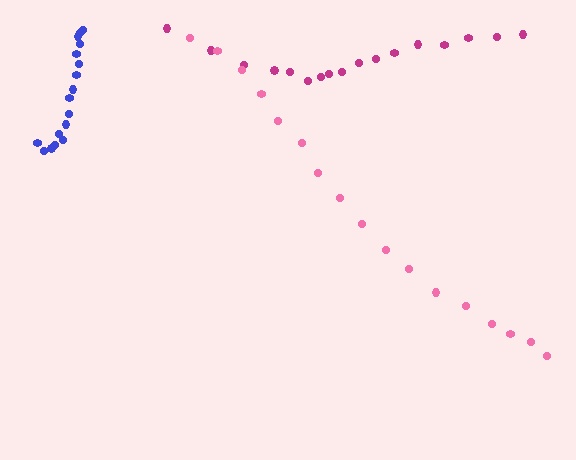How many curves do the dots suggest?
There are 3 distinct paths.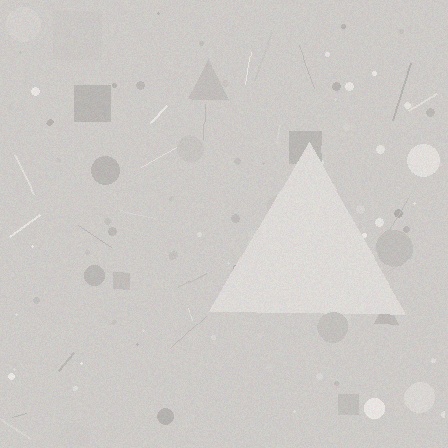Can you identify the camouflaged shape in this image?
The camouflaged shape is a triangle.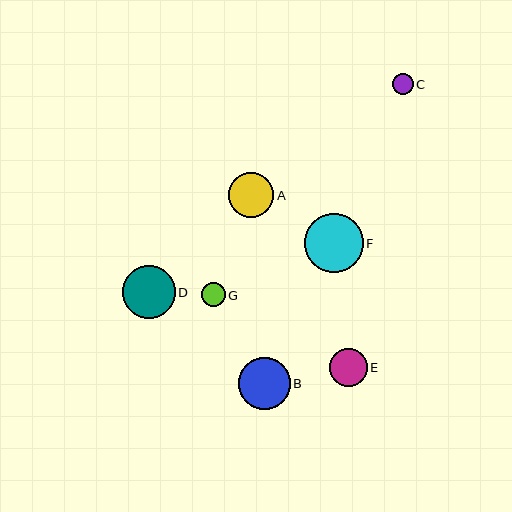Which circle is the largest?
Circle F is the largest with a size of approximately 59 pixels.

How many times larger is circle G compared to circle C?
Circle G is approximately 1.1 times the size of circle C.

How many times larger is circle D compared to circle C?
Circle D is approximately 2.5 times the size of circle C.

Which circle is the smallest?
Circle C is the smallest with a size of approximately 21 pixels.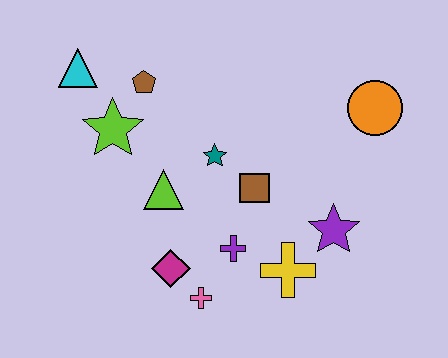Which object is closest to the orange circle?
The purple star is closest to the orange circle.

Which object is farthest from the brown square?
The cyan triangle is farthest from the brown square.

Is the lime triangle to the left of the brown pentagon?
No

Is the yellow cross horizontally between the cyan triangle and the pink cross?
No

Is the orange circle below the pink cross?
No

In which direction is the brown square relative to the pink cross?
The brown square is above the pink cross.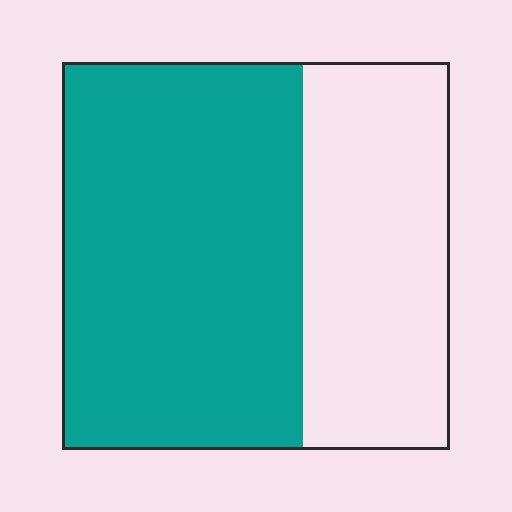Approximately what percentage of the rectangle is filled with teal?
Approximately 60%.